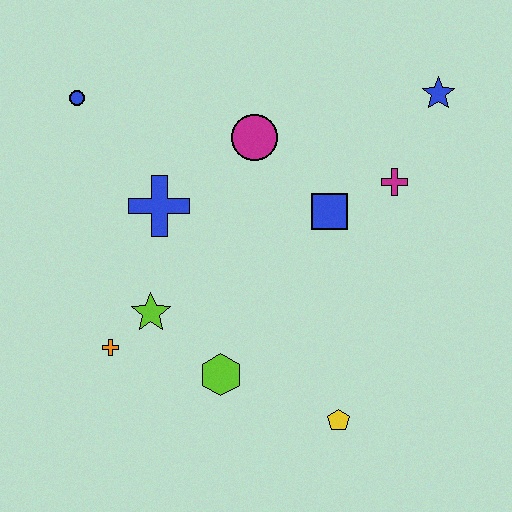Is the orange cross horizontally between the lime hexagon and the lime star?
No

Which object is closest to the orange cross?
The lime star is closest to the orange cross.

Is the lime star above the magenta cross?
No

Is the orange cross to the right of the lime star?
No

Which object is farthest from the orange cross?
The blue star is farthest from the orange cross.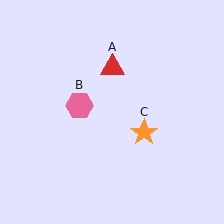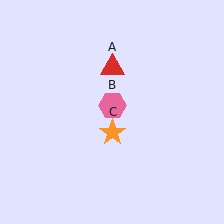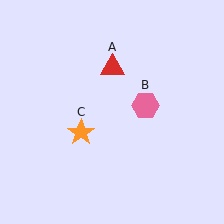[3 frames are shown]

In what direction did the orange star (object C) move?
The orange star (object C) moved left.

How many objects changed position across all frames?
2 objects changed position: pink hexagon (object B), orange star (object C).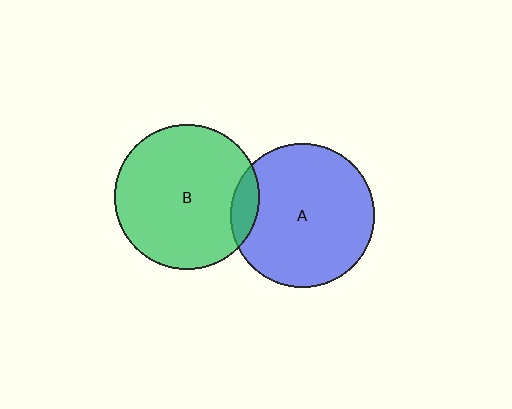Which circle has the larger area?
Circle B (green).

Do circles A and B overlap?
Yes.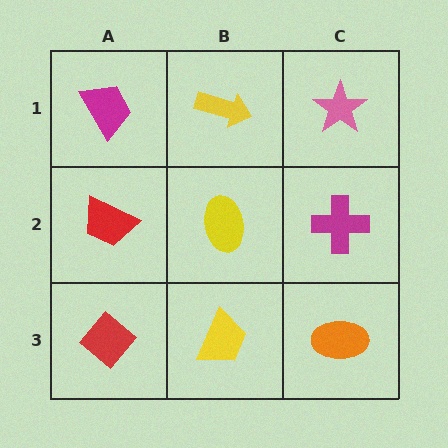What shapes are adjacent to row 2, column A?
A magenta trapezoid (row 1, column A), a red diamond (row 3, column A), a yellow ellipse (row 2, column B).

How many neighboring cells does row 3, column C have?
2.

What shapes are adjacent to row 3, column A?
A red trapezoid (row 2, column A), a yellow trapezoid (row 3, column B).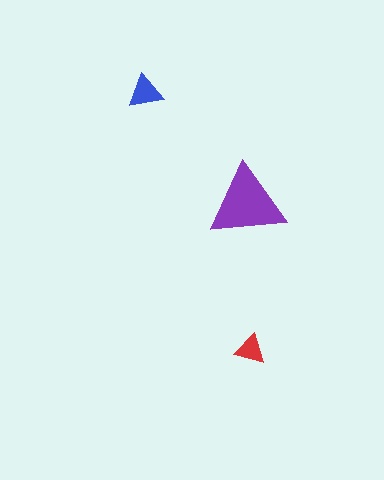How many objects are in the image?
There are 3 objects in the image.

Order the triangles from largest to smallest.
the purple one, the blue one, the red one.